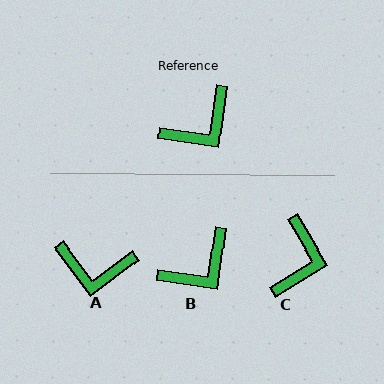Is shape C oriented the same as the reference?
No, it is off by about 39 degrees.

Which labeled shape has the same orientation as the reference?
B.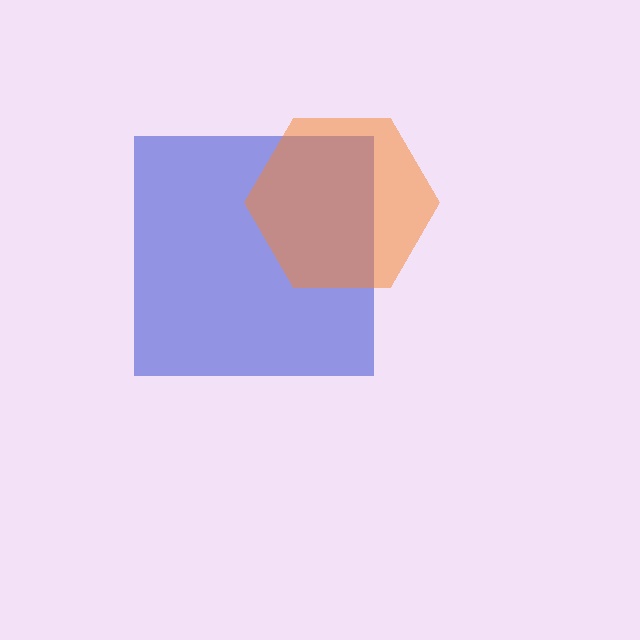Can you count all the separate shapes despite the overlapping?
Yes, there are 2 separate shapes.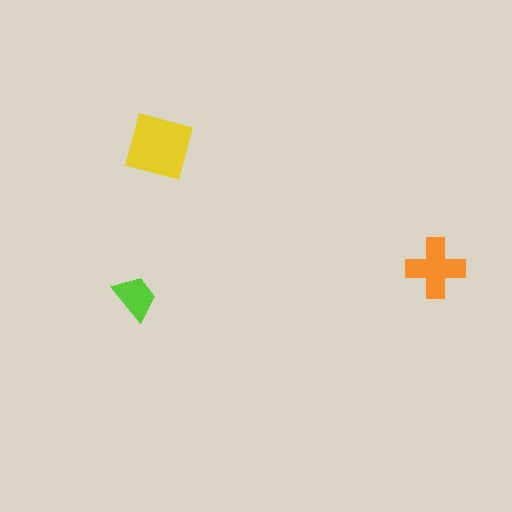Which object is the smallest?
The lime trapezoid.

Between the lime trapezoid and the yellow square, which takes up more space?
The yellow square.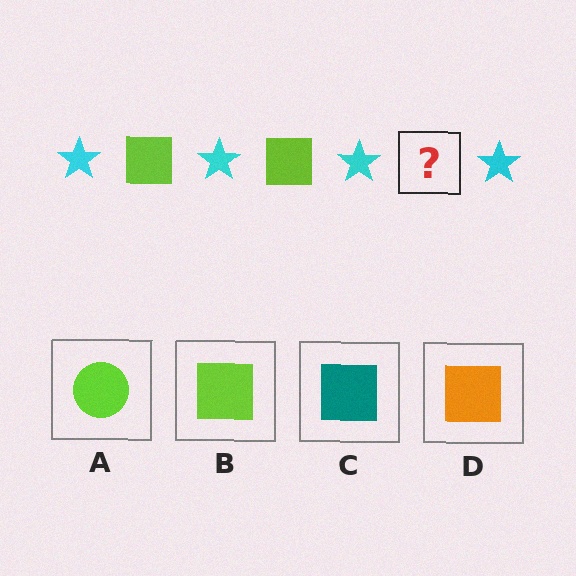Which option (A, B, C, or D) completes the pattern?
B.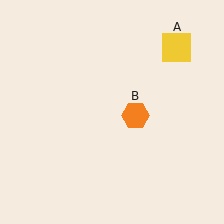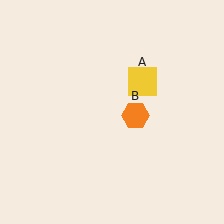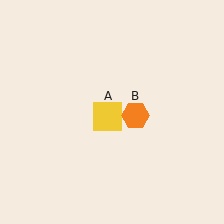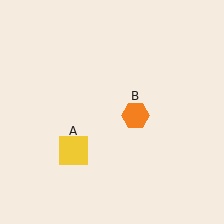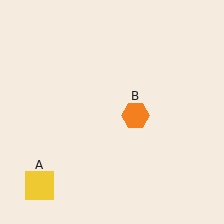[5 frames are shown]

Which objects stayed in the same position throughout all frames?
Orange hexagon (object B) remained stationary.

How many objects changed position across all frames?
1 object changed position: yellow square (object A).